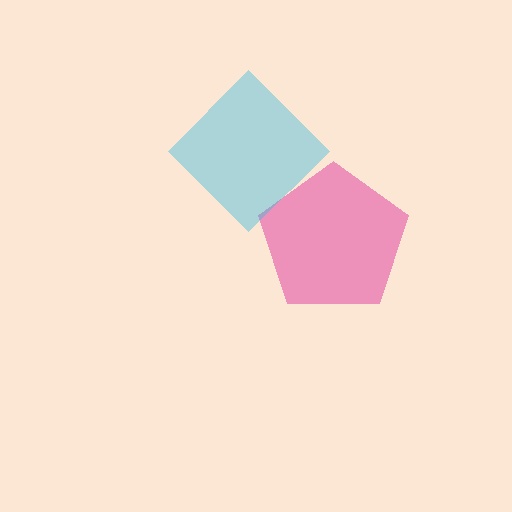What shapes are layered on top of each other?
The layered shapes are: a pink pentagon, a cyan diamond.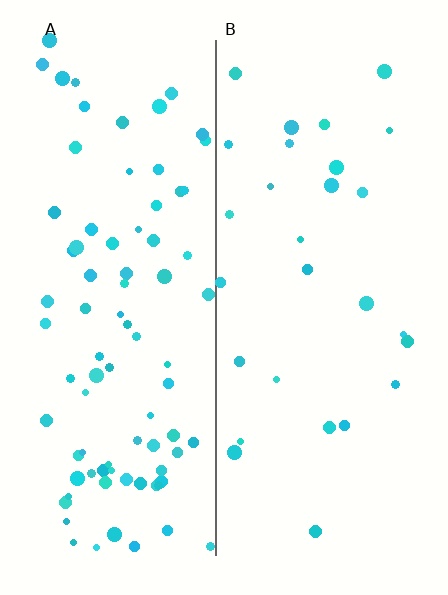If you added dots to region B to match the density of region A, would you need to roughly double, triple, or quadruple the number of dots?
Approximately triple.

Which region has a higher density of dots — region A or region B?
A (the left).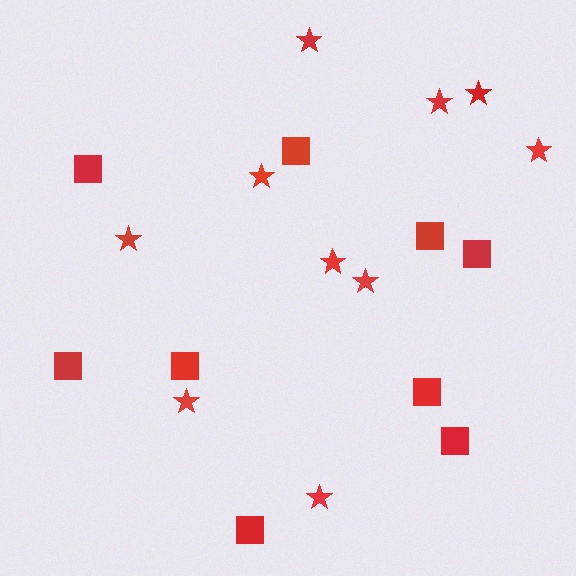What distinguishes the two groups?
There are 2 groups: one group of stars (10) and one group of squares (9).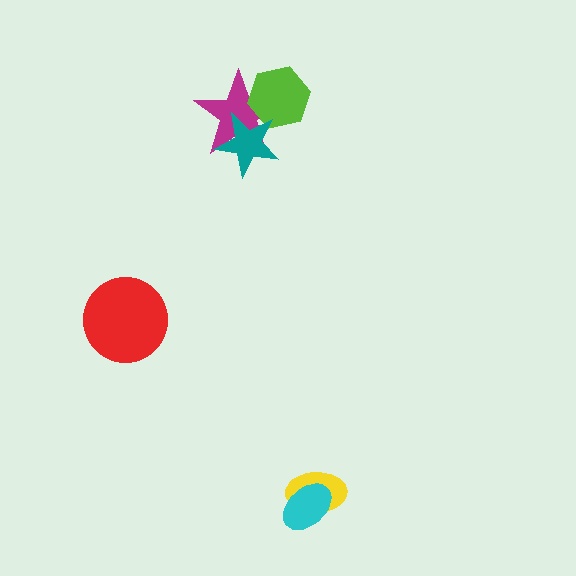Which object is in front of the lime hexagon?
The teal star is in front of the lime hexagon.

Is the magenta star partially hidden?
Yes, it is partially covered by another shape.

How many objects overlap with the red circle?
0 objects overlap with the red circle.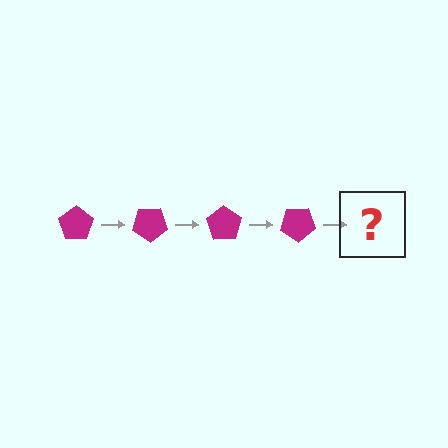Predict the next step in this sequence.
The next step is a magenta pentagon rotated 140 degrees.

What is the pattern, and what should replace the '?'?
The pattern is that the pentagon rotates 35 degrees each step. The '?' should be a magenta pentagon rotated 140 degrees.